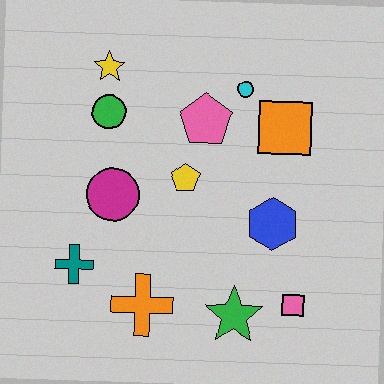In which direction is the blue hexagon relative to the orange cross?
The blue hexagon is to the right of the orange cross.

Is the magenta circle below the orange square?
Yes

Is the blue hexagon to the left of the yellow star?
No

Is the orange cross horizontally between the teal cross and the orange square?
Yes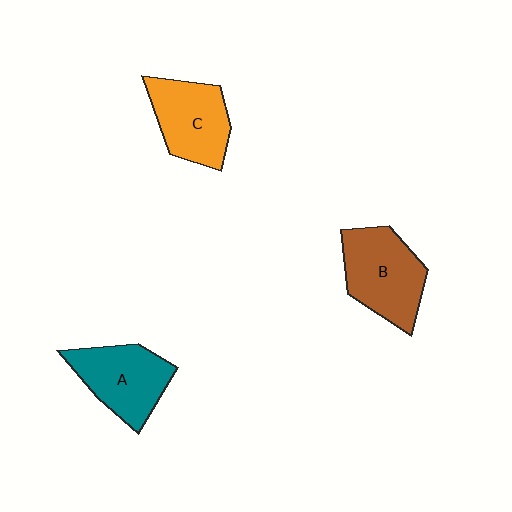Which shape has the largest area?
Shape B (brown).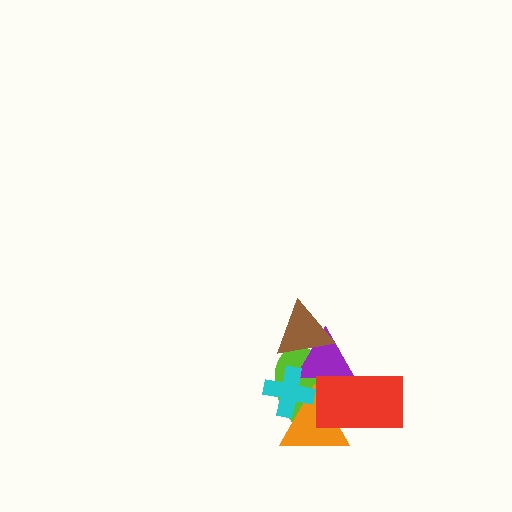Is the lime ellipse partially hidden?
Yes, it is partially covered by another shape.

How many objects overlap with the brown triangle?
2 objects overlap with the brown triangle.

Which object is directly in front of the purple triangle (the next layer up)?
The orange triangle is directly in front of the purple triangle.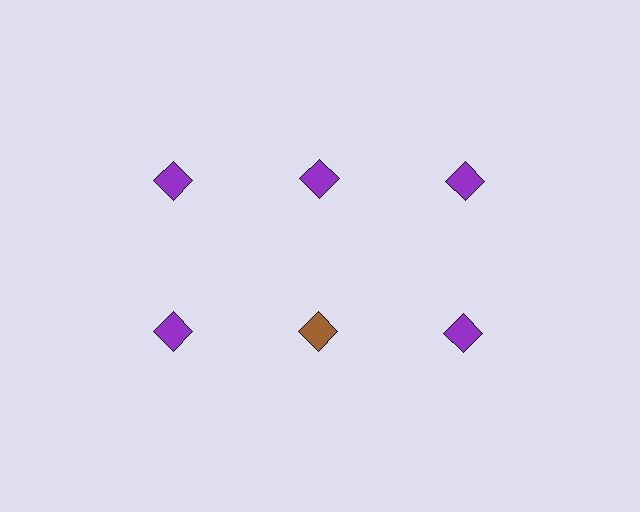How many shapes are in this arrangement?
There are 6 shapes arranged in a grid pattern.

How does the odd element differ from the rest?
It has a different color: brown instead of purple.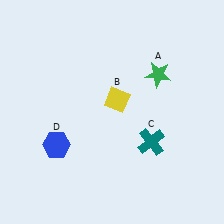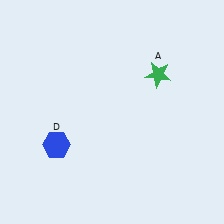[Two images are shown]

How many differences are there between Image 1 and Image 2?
There are 2 differences between the two images.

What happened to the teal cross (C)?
The teal cross (C) was removed in Image 2. It was in the bottom-right area of Image 1.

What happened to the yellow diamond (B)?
The yellow diamond (B) was removed in Image 2. It was in the top-right area of Image 1.